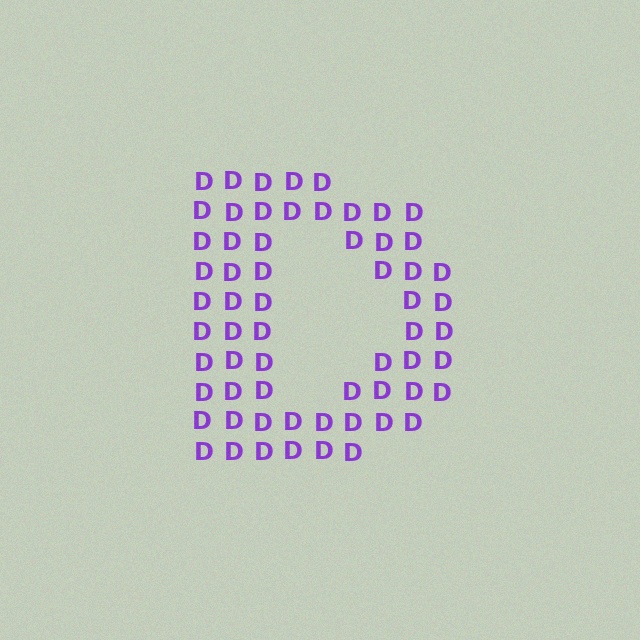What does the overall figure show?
The overall figure shows the letter D.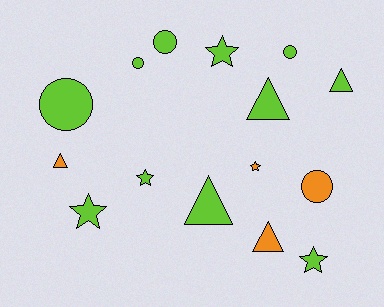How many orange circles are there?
There is 1 orange circle.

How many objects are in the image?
There are 15 objects.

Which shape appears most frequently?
Circle, with 5 objects.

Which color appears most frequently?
Lime, with 11 objects.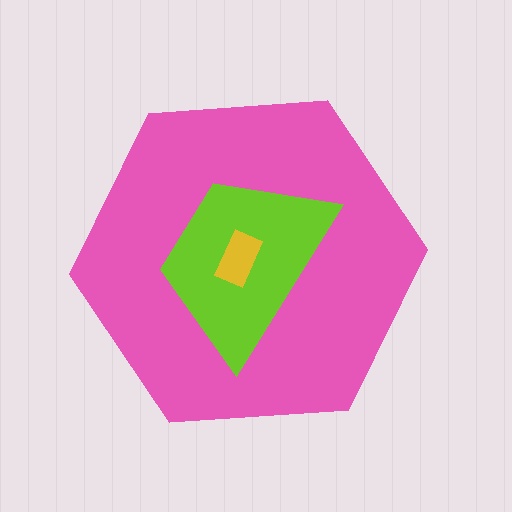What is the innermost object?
The yellow rectangle.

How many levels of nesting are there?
3.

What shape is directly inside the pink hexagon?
The lime trapezoid.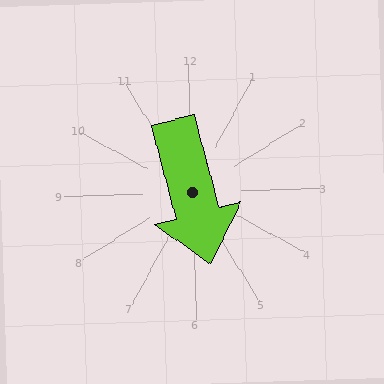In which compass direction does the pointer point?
South.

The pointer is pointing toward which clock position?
Roughly 6 o'clock.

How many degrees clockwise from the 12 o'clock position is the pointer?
Approximately 167 degrees.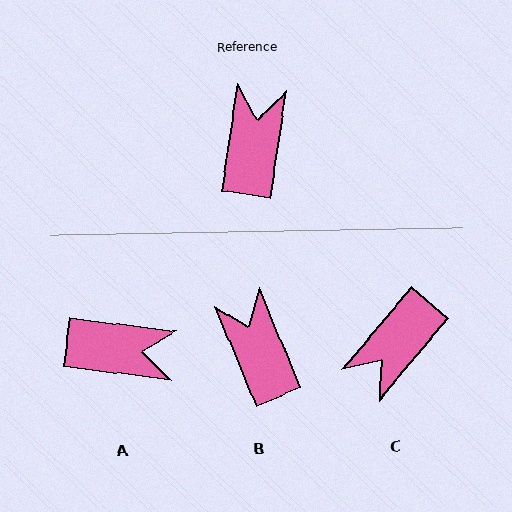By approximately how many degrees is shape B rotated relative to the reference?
Approximately 31 degrees counter-clockwise.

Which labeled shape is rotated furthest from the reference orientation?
C, about 148 degrees away.